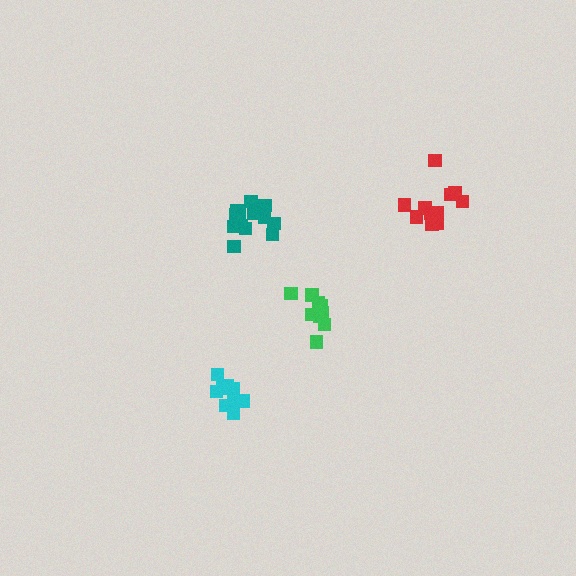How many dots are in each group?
Group 1: 13 dots, Group 2: 9 dots, Group 3: 10 dots, Group 4: 12 dots (44 total).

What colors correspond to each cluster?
The clusters are colored: teal, cyan, green, red.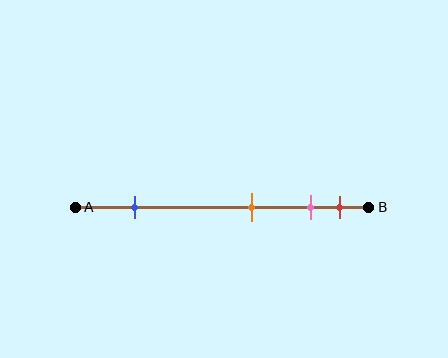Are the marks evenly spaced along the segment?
No, the marks are not evenly spaced.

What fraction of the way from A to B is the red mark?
The red mark is approximately 90% (0.9) of the way from A to B.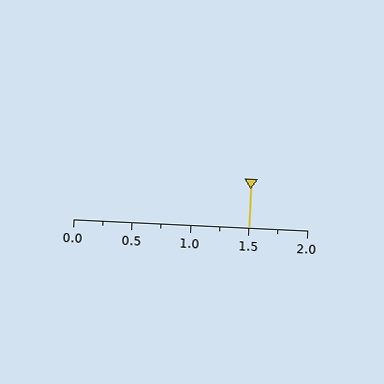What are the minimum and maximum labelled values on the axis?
The axis runs from 0.0 to 2.0.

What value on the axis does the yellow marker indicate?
The marker indicates approximately 1.5.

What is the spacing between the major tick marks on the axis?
The major ticks are spaced 0.5 apart.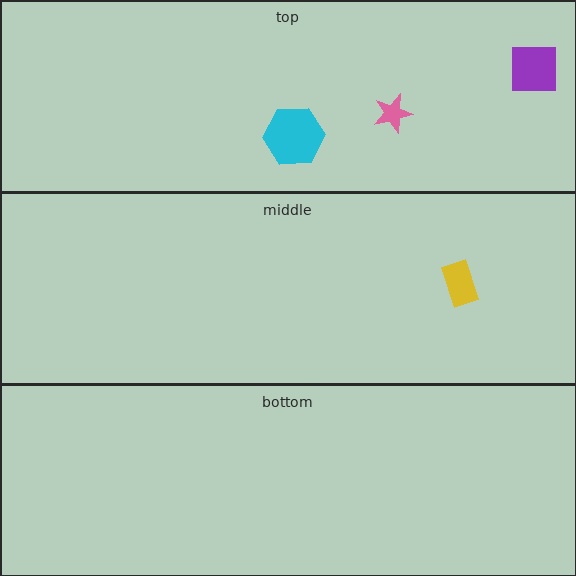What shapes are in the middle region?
The yellow rectangle.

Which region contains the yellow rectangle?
The middle region.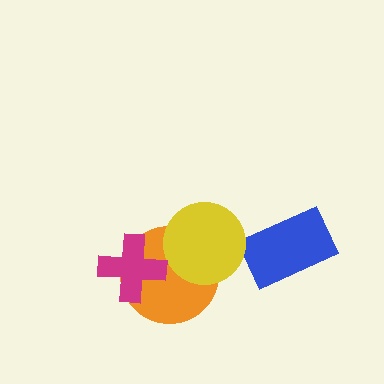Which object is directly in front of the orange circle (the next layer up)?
The yellow circle is directly in front of the orange circle.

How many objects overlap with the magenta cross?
1 object overlaps with the magenta cross.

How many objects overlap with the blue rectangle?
0 objects overlap with the blue rectangle.